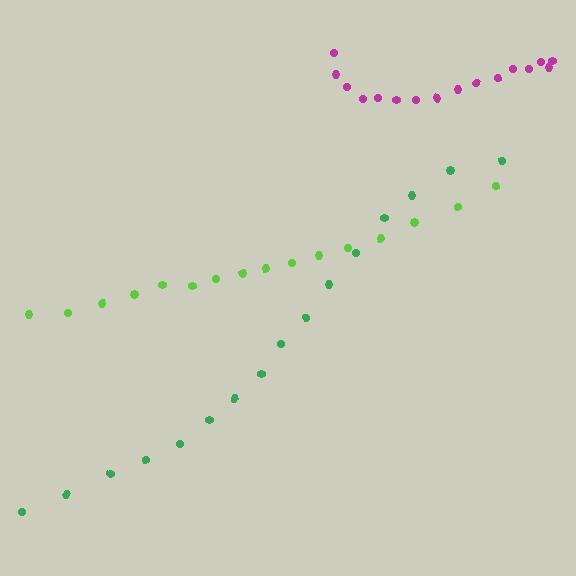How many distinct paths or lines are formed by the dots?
There are 3 distinct paths.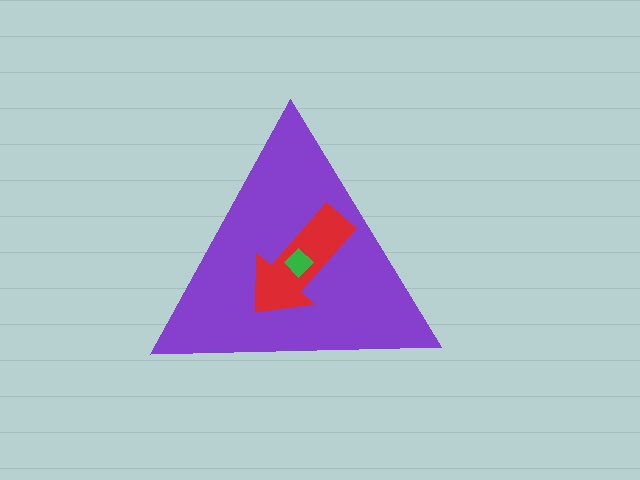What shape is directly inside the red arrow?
The green diamond.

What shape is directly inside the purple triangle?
The red arrow.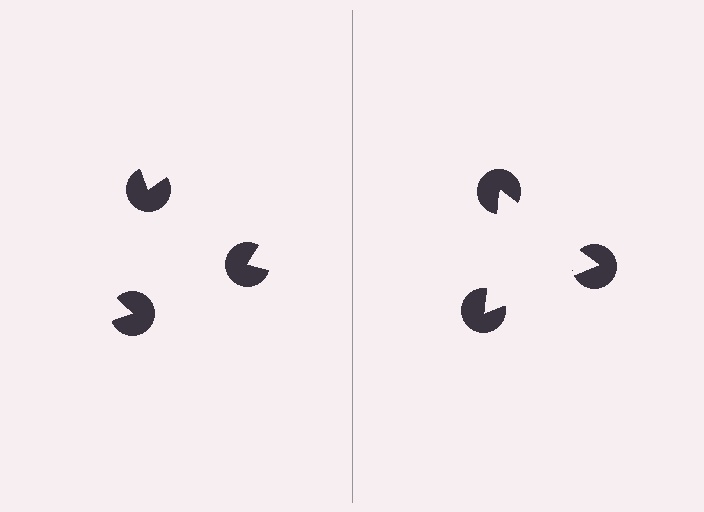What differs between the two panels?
The pac-man discs are positioned identically on both sides; only the wedge orientations differ. On the right they align to a triangle; on the left they are misaligned.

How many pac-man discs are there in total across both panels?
6 — 3 on each side.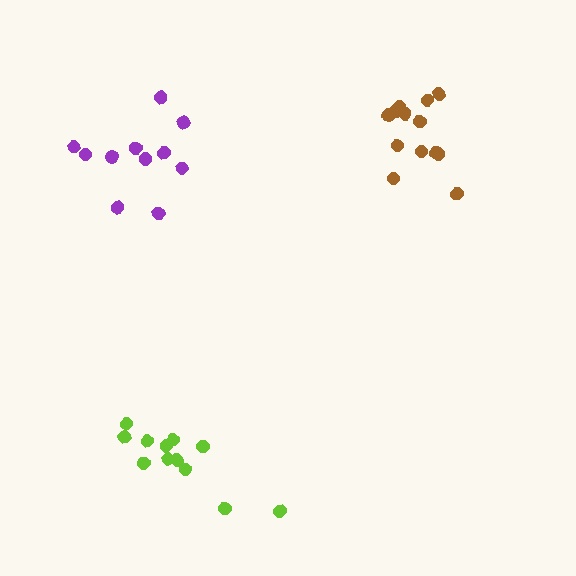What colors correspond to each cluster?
The clusters are colored: brown, lime, purple.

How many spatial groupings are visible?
There are 3 spatial groupings.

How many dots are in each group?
Group 1: 13 dots, Group 2: 12 dots, Group 3: 11 dots (36 total).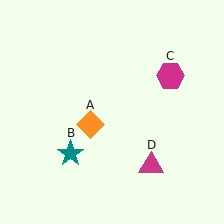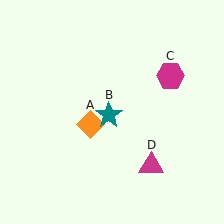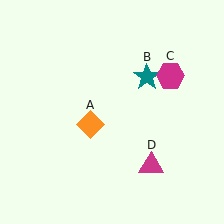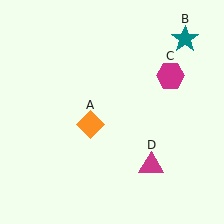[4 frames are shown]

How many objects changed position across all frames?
1 object changed position: teal star (object B).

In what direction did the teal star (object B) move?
The teal star (object B) moved up and to the right.